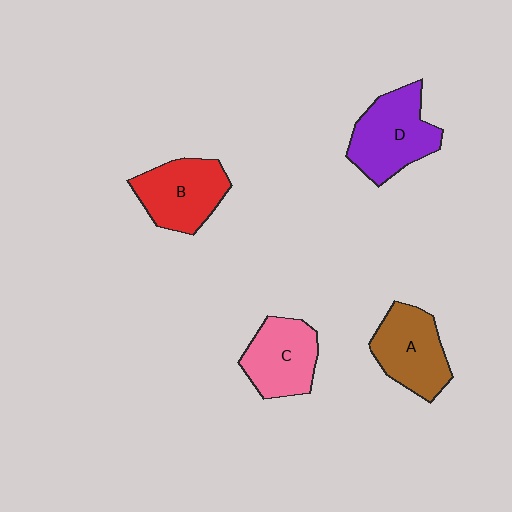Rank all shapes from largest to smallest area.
From largest to smallest: D (purple), B (red), A (brown), C (pink).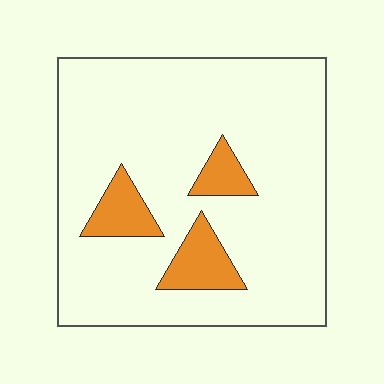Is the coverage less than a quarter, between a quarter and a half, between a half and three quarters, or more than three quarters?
Less than a quarter.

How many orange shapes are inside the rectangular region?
3.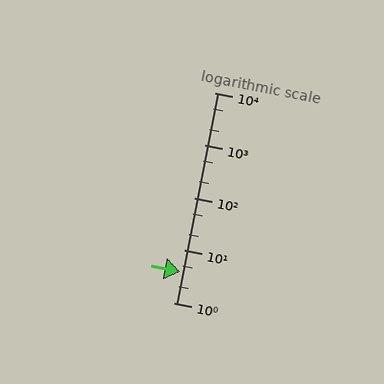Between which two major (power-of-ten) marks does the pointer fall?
The pointer is between 1 and 10.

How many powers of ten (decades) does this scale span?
The scale spans 4 decades, from 1 to 10000.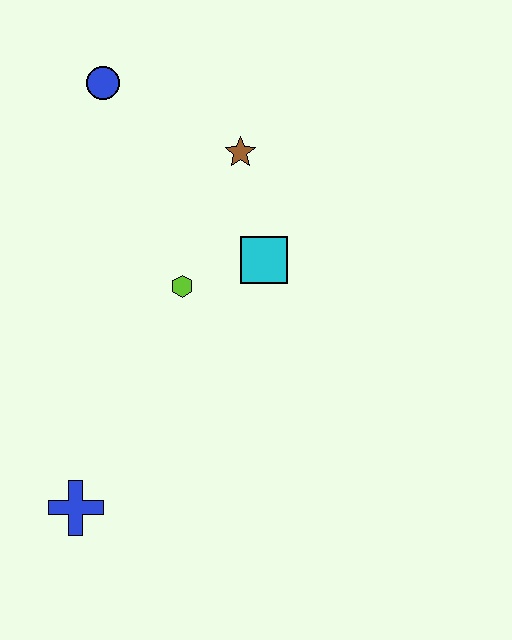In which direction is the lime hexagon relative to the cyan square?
The lime hexagon is to the left of the cyan square.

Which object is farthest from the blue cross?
The blue circle is farthest from the blue cross.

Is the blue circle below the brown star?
No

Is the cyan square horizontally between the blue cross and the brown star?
No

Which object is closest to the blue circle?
The brown star is closest to the blue circle.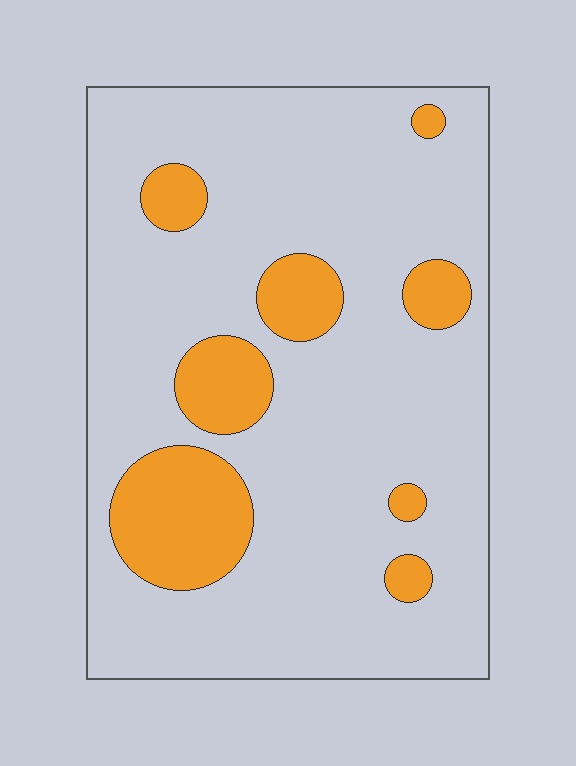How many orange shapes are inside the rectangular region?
8.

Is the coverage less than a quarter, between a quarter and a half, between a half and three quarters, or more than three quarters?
Less than a quarter.